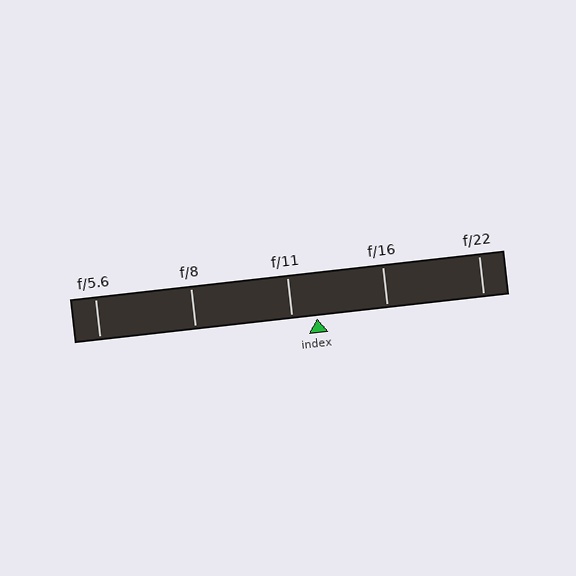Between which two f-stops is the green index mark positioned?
The index mark is between f/11 and f/16.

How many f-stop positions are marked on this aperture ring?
There are 5 f-stop positions marked.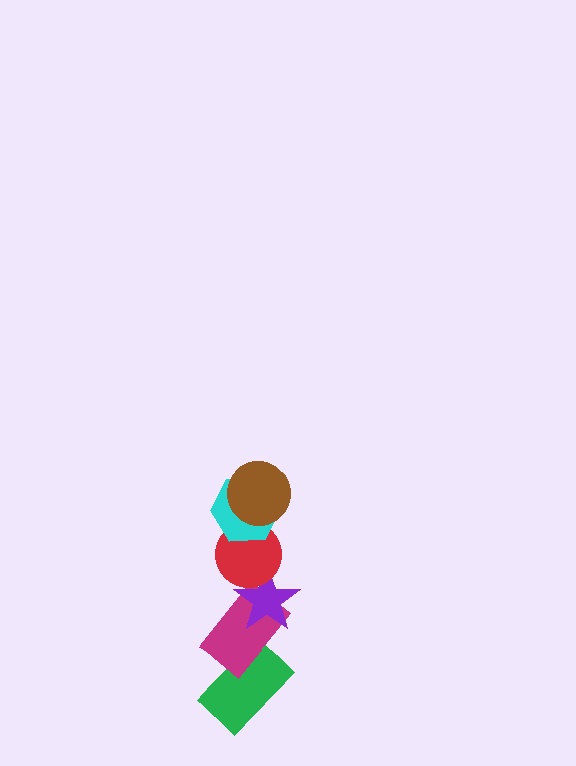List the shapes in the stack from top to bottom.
From top to bottom: the brown circle, the cyan hexagon, the red circle, the purple star, the magenta rectangle, the green rectangle.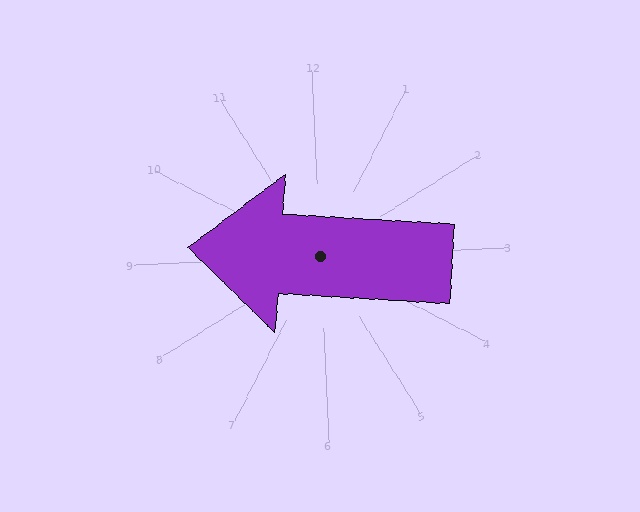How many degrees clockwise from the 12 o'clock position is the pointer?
Approximately 276 degrees.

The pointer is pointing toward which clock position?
Roughly 9 o'clock.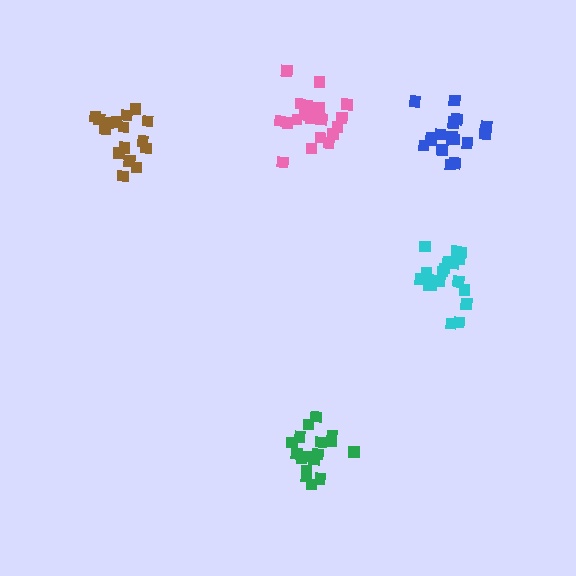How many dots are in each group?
Group 1: 17 dots, Group 2: 18 dots, Group 3: 20 dots, Group 4: 16 dots, Group 5: 21 dots (92 total).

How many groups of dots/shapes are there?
There are 5 groups.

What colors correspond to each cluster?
The clusters are colored: green, blue, pink, brown, cyan.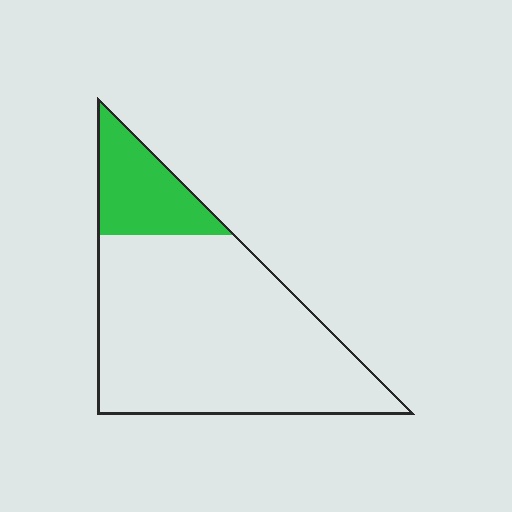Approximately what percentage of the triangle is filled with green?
Approximately 20%.